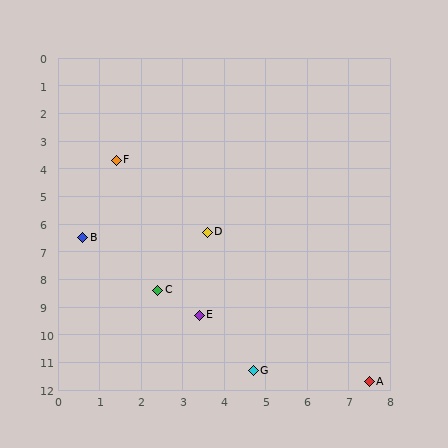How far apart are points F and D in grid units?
Points F and D are about 3.4 grid units apart.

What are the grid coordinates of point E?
Point E is at approximately (3.4, 9.3).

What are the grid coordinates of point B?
Point B is at approximately (0.6, 6.5).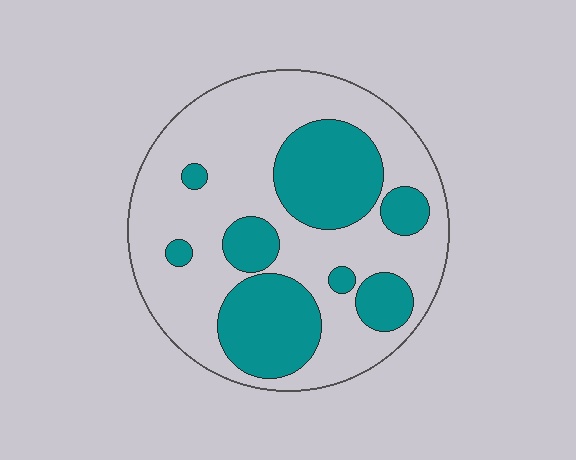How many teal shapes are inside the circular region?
8.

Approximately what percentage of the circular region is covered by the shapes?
Approximately 35%.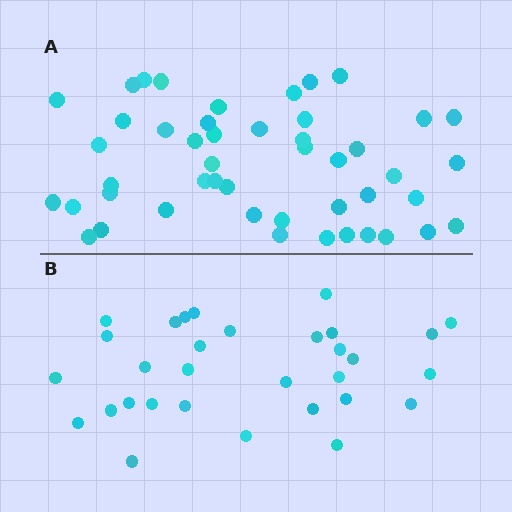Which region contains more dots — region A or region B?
Region A (the top region) has more dots.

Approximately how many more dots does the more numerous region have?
Region A has approximately 15 more dots than region B.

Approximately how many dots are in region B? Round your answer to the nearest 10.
About 30 dots. (The exact count is 31, which rounds to 30.)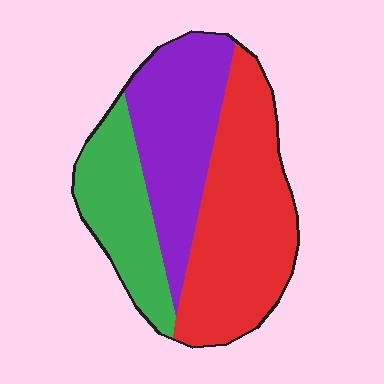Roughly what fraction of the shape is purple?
Purple covers around 30% of the shape.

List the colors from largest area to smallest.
From largest to smallest: red, purple, green.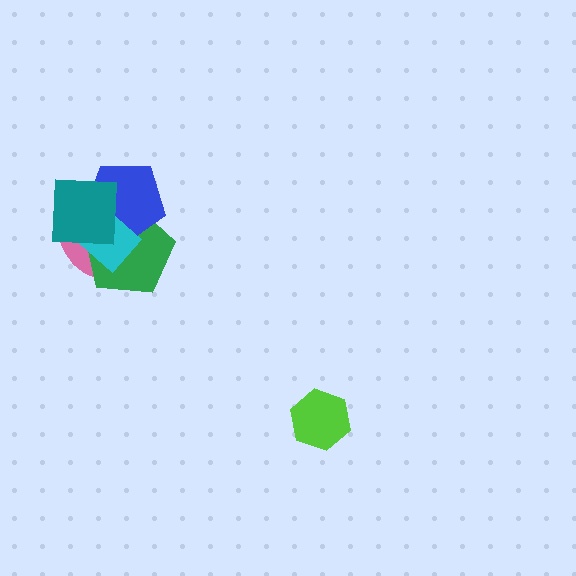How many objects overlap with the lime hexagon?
0 objects overlap with the lime hexagon.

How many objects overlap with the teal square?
4 objects overlap with the teal square.